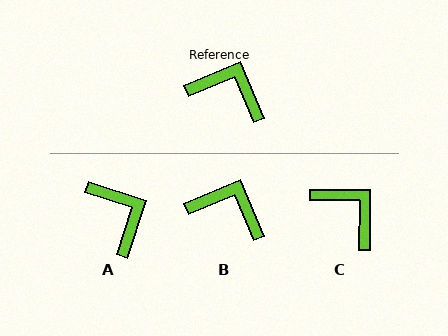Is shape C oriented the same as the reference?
No, it is off by about 23 degrees.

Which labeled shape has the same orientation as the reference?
B.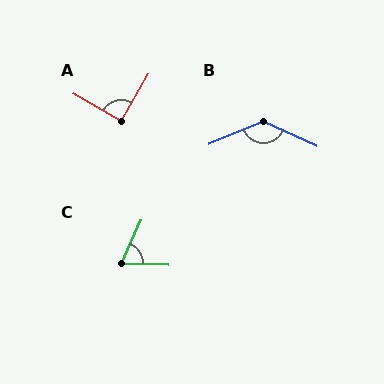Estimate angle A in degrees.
Approximately 91 degrees.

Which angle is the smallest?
C, at approximately 68 degrees.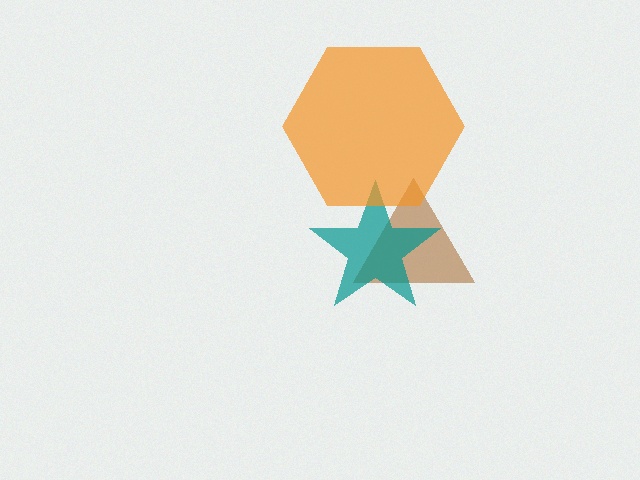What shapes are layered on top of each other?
The layered shapes are: a brown triangle, a teal star, an orange hexagon.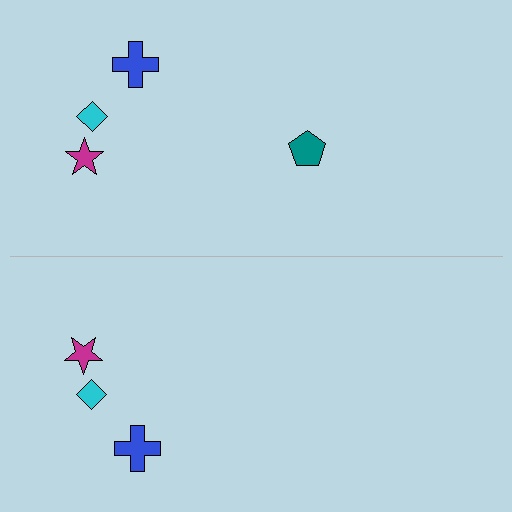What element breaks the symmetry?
A teal pentagon is missing from the bottom side.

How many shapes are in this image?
There are 7 shapes in this image.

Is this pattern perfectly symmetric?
No, the pattern is not perfectly symmetric. A teal pentagon is missing from the bottom side.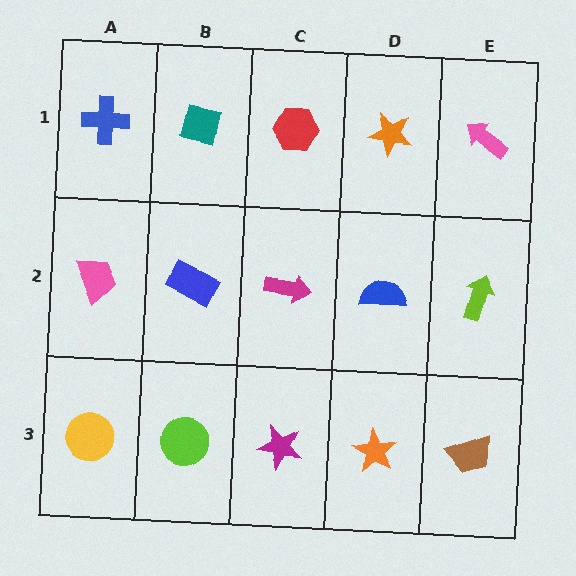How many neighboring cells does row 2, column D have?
4.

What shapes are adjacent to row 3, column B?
A blue rectangle (row 2, column B), a yellow circle (row 3, column A), a magenta star (row 3, column C).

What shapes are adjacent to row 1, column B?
A blue rectangle (row 2, column B), a blue cross (row 1, column A), a red hexagon (row 1, column C).